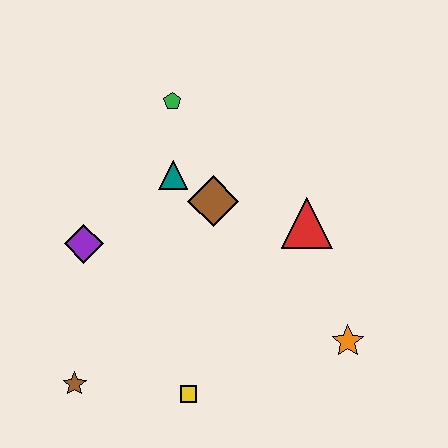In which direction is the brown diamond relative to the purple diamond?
The brown diamond is to the right of the purple diamond.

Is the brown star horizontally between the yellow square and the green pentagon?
No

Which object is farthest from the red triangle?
The brown star is farthest from the red triangle.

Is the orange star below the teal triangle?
Yes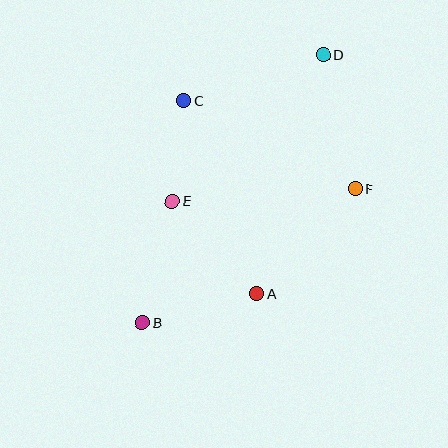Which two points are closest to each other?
Points C and E are closest to each other.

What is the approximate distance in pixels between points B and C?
The distance between B and C is approximately 226 pixels.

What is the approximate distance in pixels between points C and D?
The distance between C and D is approximately 147 pixels.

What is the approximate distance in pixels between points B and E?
The distance between B and E is approximately 125 pixels.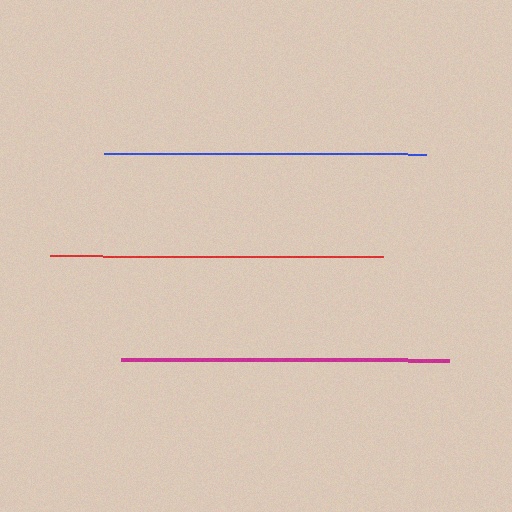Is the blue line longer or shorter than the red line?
The red line is longer than the blue line.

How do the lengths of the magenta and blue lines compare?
The magenta and blue lines are approximately the same length.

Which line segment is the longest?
The red line is the longest at approximately 333 pixels.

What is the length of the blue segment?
The blue segment is approximately 322 pixels long.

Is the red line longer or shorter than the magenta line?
The red line is longer than the magenta line.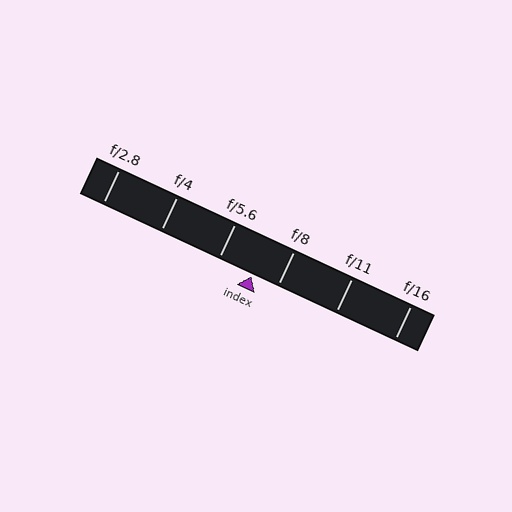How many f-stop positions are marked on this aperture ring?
There are 6 f-stop positions marked.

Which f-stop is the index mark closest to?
The index mark is closest to f/8.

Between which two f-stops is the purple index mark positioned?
The index mark is between f/5.6 and f/8.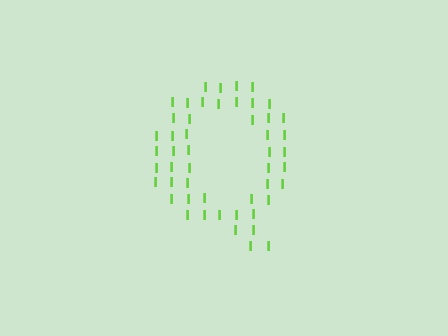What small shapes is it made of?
It is made of small letter I's.